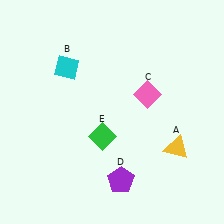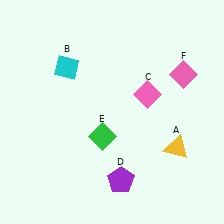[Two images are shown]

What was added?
A pink diamond (F) was added in Image 2.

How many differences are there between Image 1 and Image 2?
There is 1 difference between the two images.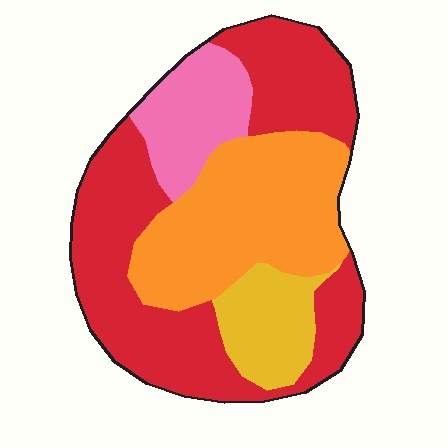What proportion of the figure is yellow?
Yellow takes up about one tenth (1/10) of the figure.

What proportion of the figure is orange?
Orange takes up between a sixth and a third of the figure.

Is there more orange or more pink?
Orange.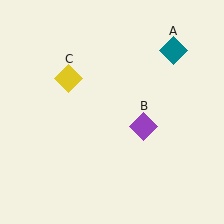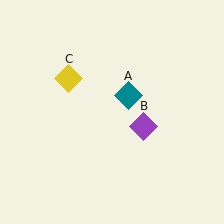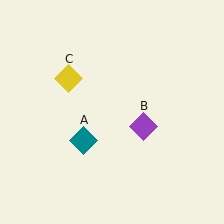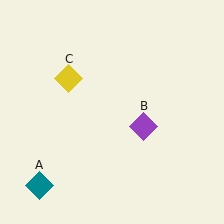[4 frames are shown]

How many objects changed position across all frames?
1 object changed position: teal diamond (object A).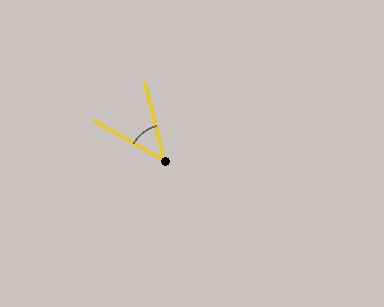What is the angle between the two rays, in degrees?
Approximately 46 degrees.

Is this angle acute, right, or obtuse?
It is acute.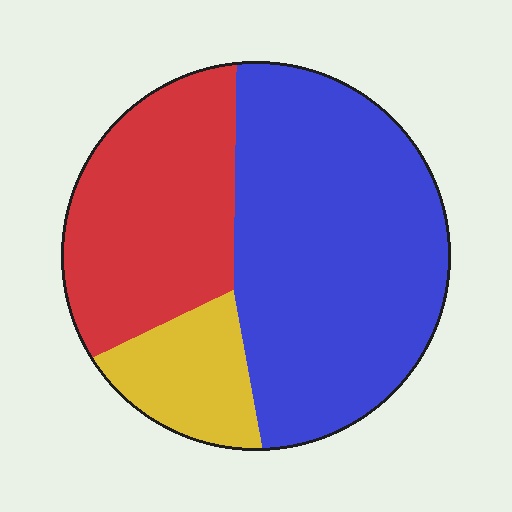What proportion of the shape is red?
Red takes up about one third (1/3) of the shape.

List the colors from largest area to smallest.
From largest to smallest: blue, red, yellow.